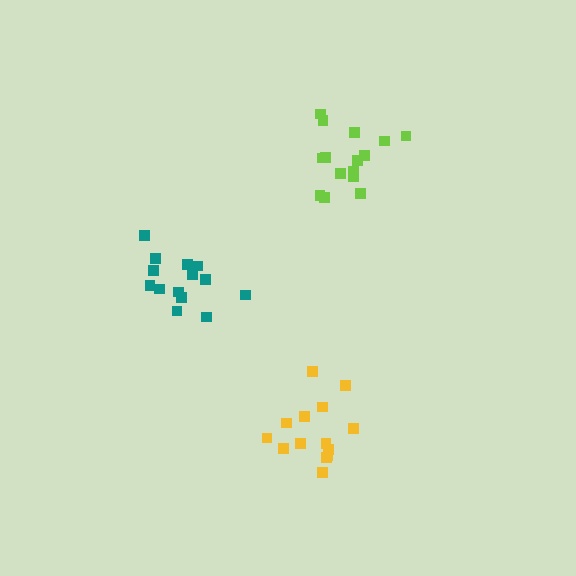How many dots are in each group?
Group 1: 15 dots, Group 2: 14 dots, Group 3: 14 dots (43 total).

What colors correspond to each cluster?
The clusters are colored: lime, teal, yellow.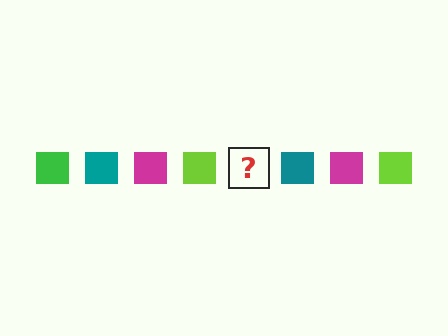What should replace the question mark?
The question mark should be replaced with a green square.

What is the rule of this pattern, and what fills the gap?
The rule is that the pattern cycles through green, teal, magenta, lime squares. The gap should be filled with a green square.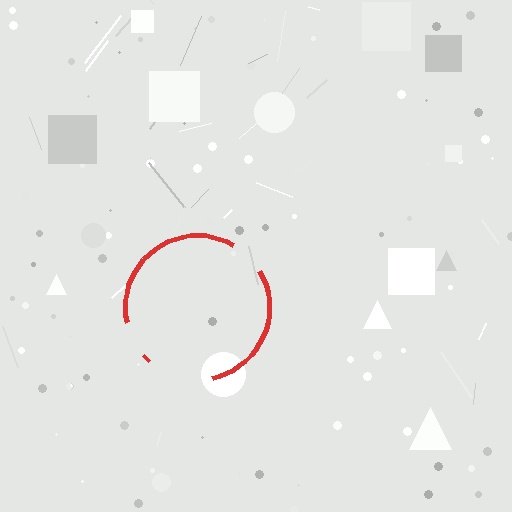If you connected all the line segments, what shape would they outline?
They would outline a circle.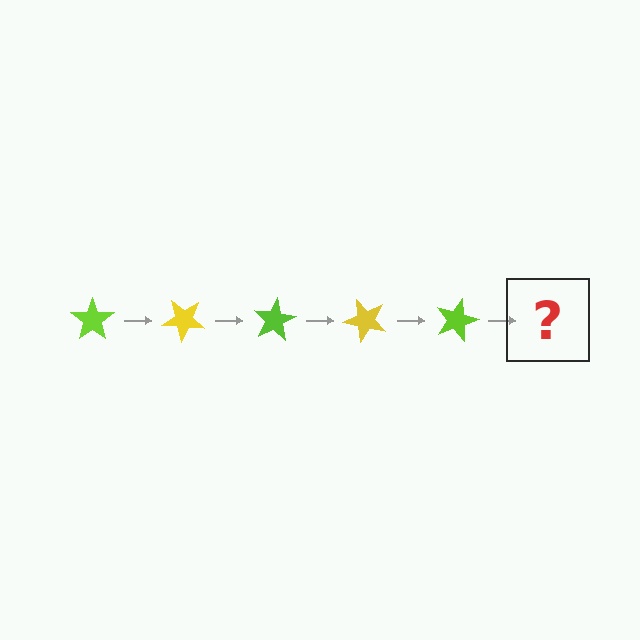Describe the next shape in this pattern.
It should be a yellow star, rotated 200 degrees from the start.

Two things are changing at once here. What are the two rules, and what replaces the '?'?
The two rules are that it rotates 40 degrees each step and the color cycles through lime and yellow. The '?' should be a yellow star, rotated 200 degrees from the start.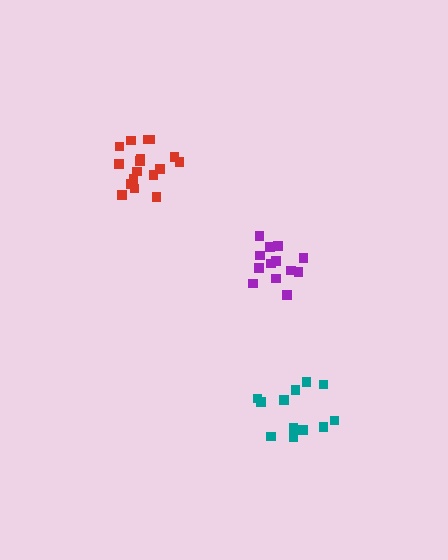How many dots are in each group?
Group 1: 13 dots, Group 2: 17 dots, Group 3: 12 dots (42 total).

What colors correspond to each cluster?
The clusters are colored: purple, red, teal.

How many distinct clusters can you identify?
There are 3 distinct clusters.